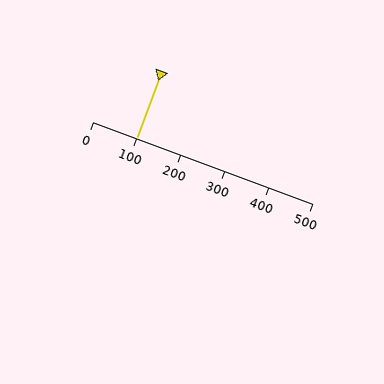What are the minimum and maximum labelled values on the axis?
The axis runs from 0 to 500.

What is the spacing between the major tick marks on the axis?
The major ticks are spaced 100 apart.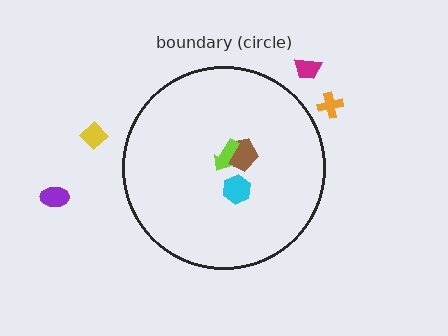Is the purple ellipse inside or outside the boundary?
Outside.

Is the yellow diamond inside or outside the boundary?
Outside.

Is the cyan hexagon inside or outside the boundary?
Inside.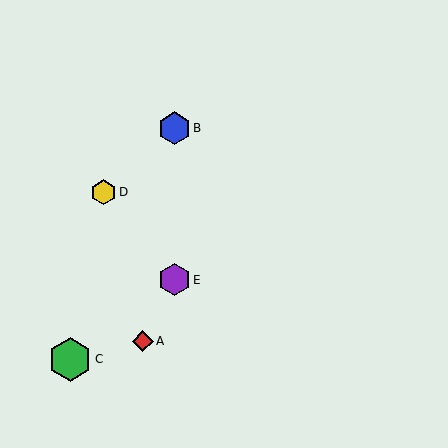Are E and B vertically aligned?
Yes, both are at x≈174.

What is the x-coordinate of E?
Object E is at x≈174.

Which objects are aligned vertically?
Objects B, E are aligned vertically.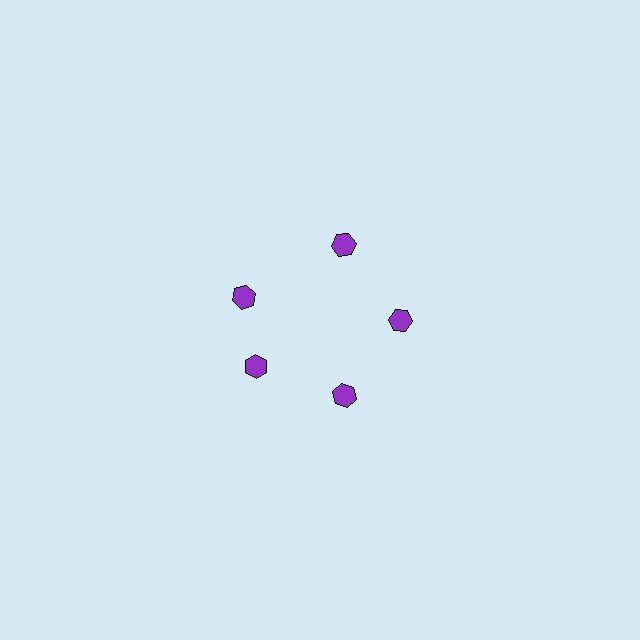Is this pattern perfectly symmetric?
No. The 5 purple hexagons are arranged in a ring, but one element near the 10 o'clock position is rotated out of alignment along the ring, breaking the 5-fold rotational symmetry.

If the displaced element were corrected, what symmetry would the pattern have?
It would have 5-fold rotational symmetry — the pattern would map onto itself every 72 degrees.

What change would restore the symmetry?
The symmetry would be restored by rotating it back into even spacing with its neighbors so that all 5 hexagons sit at equal angles and equal distance from the center.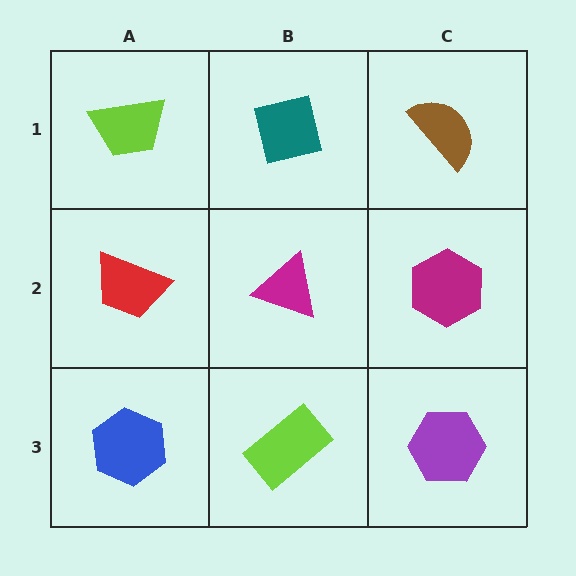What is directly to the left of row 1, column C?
A teal square.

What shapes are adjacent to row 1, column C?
A magenta hexagon (row 2, column C), a teal square (row 1, column B).